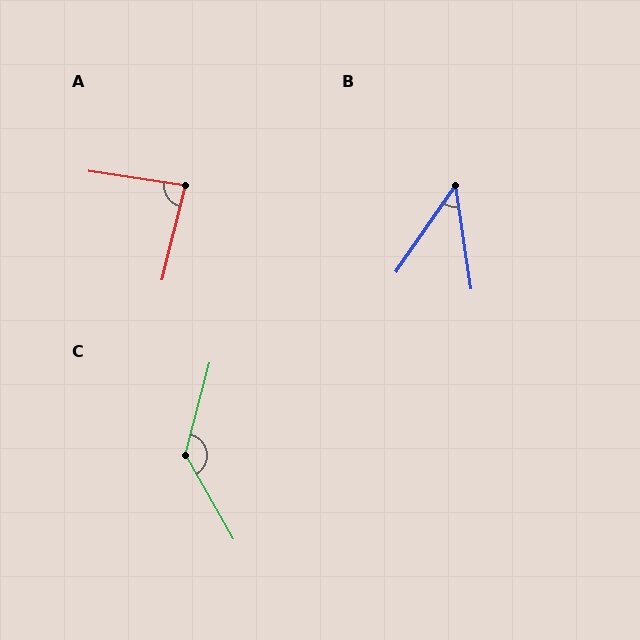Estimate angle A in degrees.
Approximately 85 degrees.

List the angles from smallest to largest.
B (43°), A (85°), C (135°).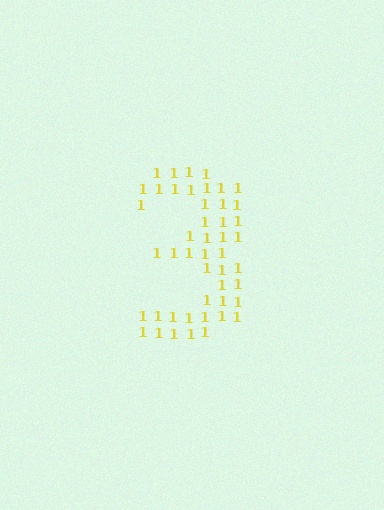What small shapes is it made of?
It is made of small digit 1's.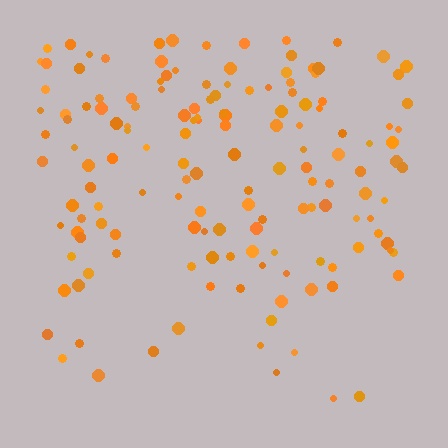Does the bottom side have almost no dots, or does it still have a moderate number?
Still a moderate number, just noticeably fewer than the top.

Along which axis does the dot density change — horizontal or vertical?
Vertical.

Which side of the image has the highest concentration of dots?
The top.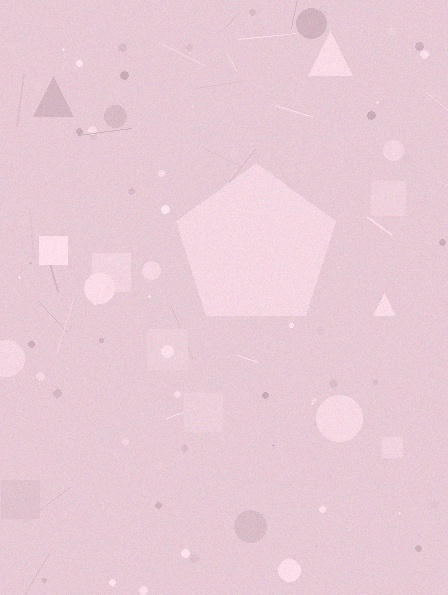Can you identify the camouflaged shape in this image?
The camouflaged shape is a pentagon.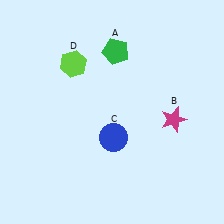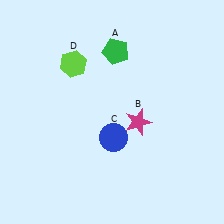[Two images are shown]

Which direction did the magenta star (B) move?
The magenta star (B) moved left.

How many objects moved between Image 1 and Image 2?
1 object moved between the two images.